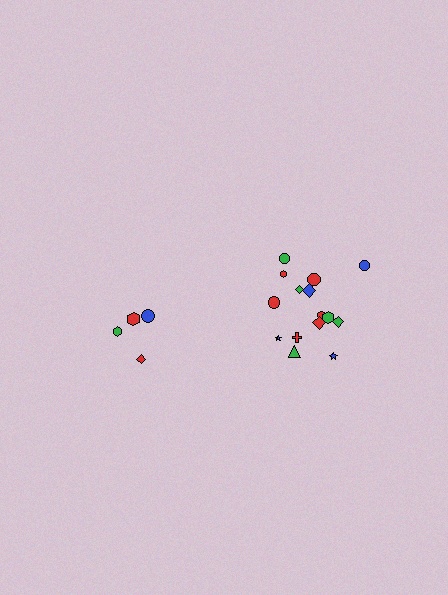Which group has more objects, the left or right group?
The right group.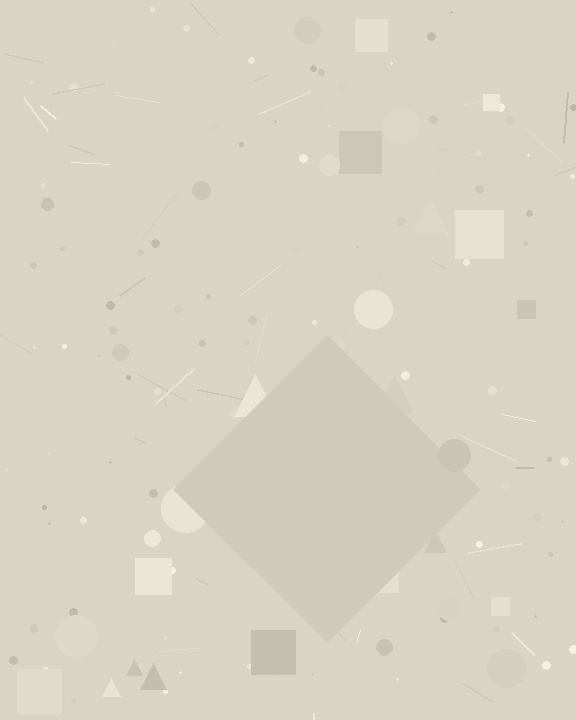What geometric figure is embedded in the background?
A diamond is embedded in the background.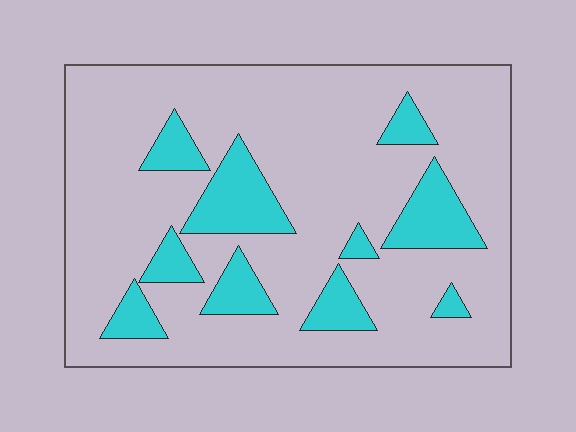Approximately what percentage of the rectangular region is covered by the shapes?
Approximately 20%.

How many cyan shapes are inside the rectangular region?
10.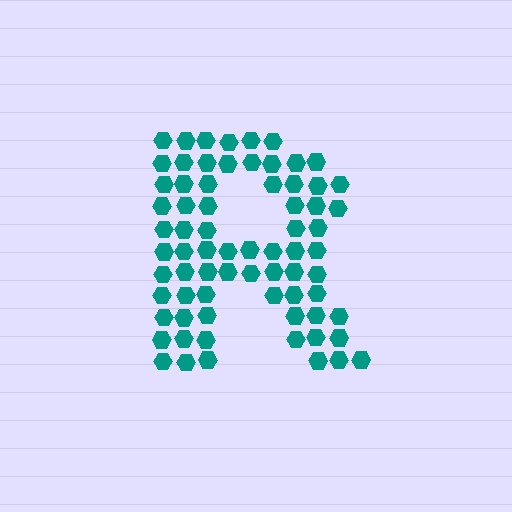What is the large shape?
The large shape is the letter R.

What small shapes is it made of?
It is made of small hexagons.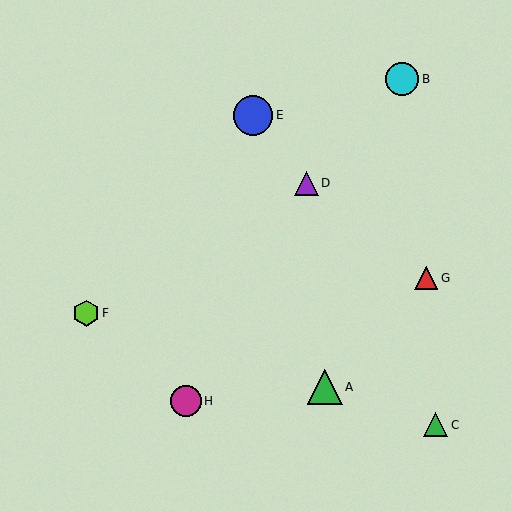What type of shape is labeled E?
Shape E is a blue circle.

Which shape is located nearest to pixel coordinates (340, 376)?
The green triangle (labeled A) at (325, 387) is nearest to that location.